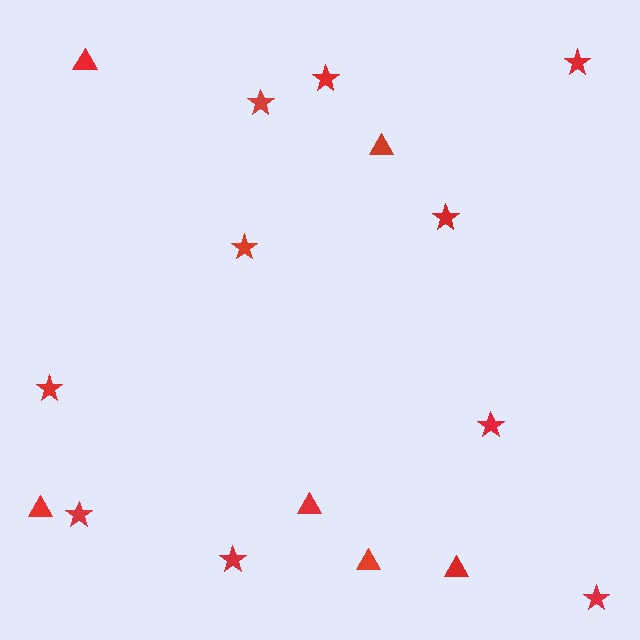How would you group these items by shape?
There are 2 groups: one group of stars (10) and one group of triangles (6).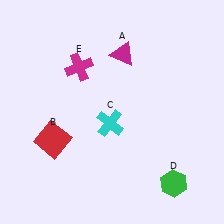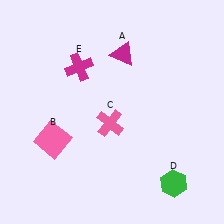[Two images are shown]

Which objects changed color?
B changed from red to pink. C changed from cyan to pink.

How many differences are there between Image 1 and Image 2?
There are 2 differences between the two images.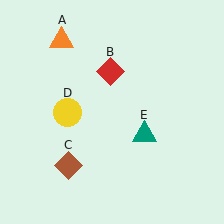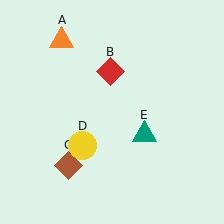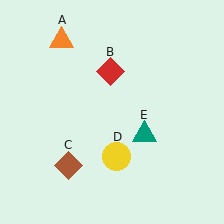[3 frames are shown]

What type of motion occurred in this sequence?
The yellow circle (object D) rotated counterclockwise around the center of the scene.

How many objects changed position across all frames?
1 object changed position: yellow circle (object D).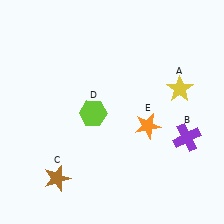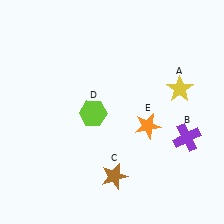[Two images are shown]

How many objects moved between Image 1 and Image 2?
1 object moved between the two images.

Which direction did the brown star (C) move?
The brown star (C) moved right.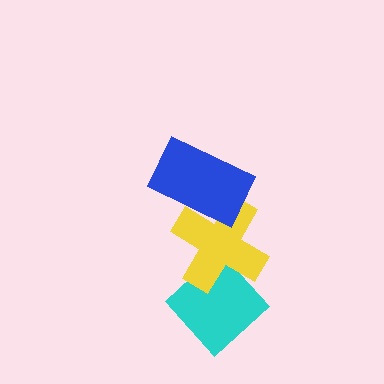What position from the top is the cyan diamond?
The cyan diamond is 3rd from the top.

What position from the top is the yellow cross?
The yellow cross is 2nd from the top.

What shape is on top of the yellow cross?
The blue rectangle is on top of the yellow cross.